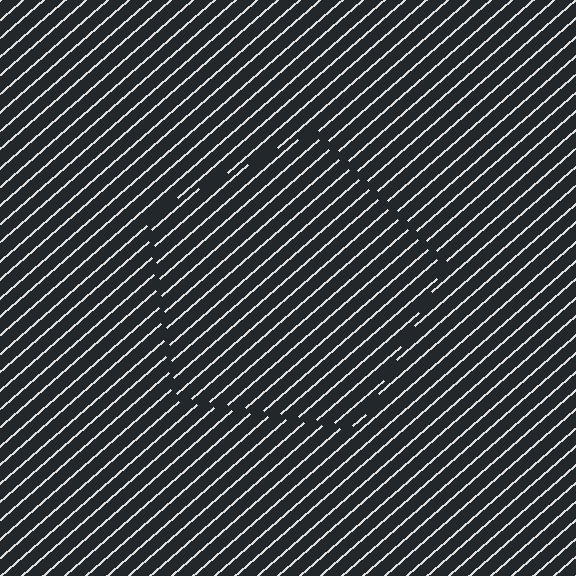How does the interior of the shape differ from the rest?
The interior of the shape contains the same grating, shifted by half a period — the contour is defined by the phase discontinuity where line-ends from the inner and outer gratings abut.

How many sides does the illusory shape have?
5 sides — the line-ends trace a pentagon.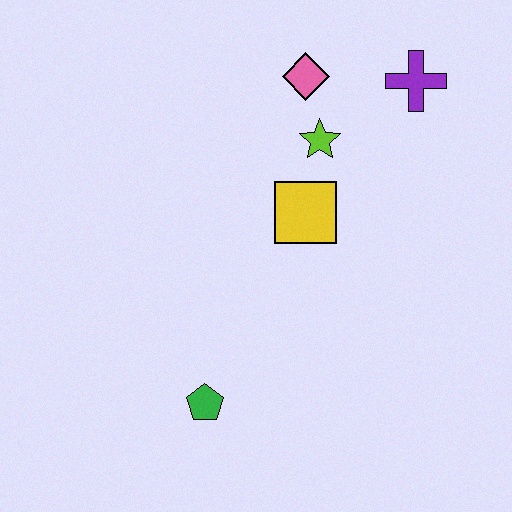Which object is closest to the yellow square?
The lime star is closest to the yellow square.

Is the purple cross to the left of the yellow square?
No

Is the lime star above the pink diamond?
No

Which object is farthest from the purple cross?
The green pentagon is farthest from the purple cross.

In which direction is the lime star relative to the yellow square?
The lime star is above the yellow square.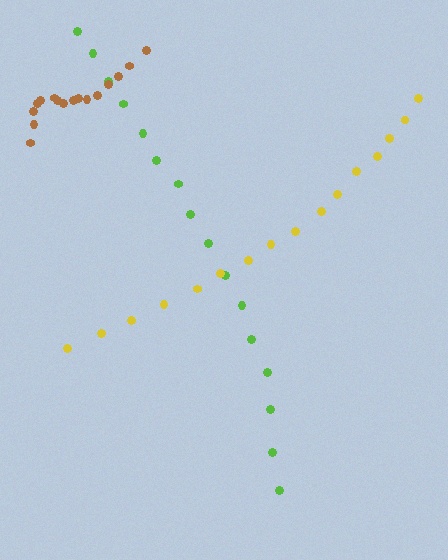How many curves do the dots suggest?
There are 3 distinct paths.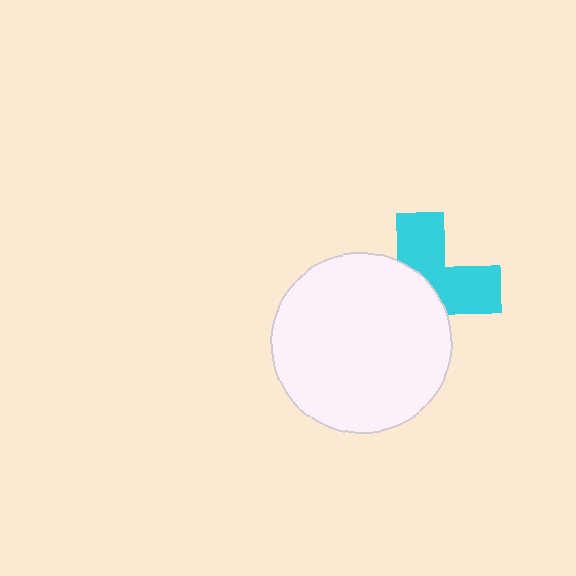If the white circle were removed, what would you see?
You would see the complete cyan cross.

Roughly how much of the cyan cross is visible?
About half of it is visible (roughly 45%).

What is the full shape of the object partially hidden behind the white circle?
The partially hidden object is a cyan cross.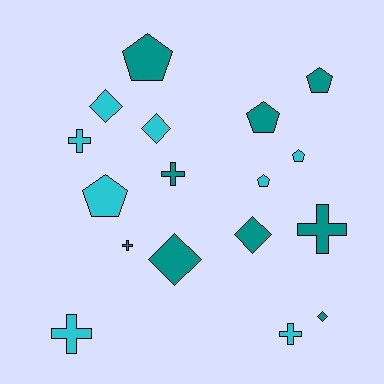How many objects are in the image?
There are 17 objects.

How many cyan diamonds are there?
There are 2 cyan diamonds.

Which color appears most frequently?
Teal, with 9 objects.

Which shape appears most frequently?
Pentagon, with 6 objects.